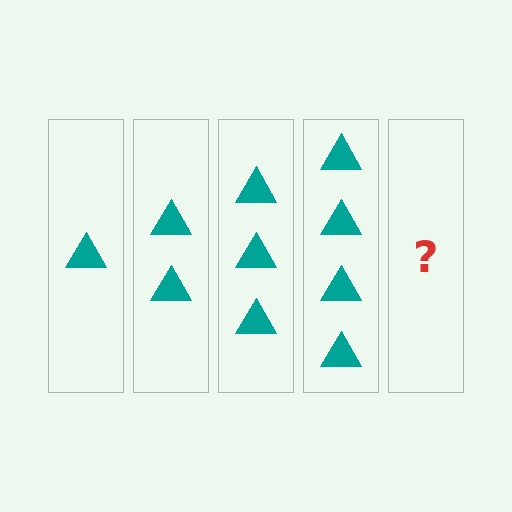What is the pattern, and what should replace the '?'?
The pattern is that each step adds one more triangle. The '?' should be 5 triangles.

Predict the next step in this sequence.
The next step is 5 triangles.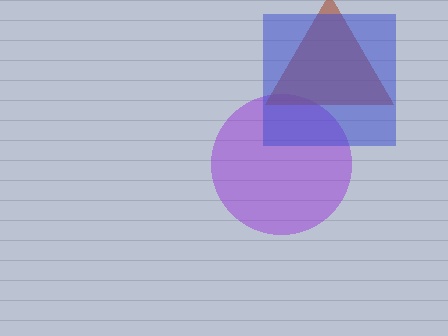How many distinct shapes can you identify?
There are 3 distinct shapes: a purple circle, a brown triangle, a blue square.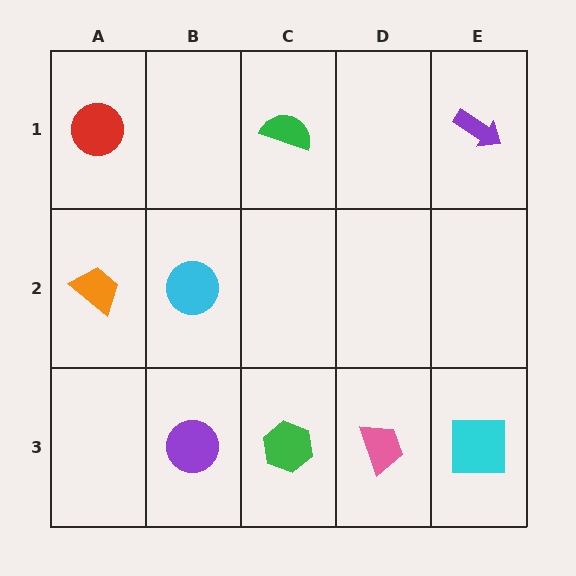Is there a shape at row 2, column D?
No, that cell is empty.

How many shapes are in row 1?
3 shapes.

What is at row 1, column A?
A red circle.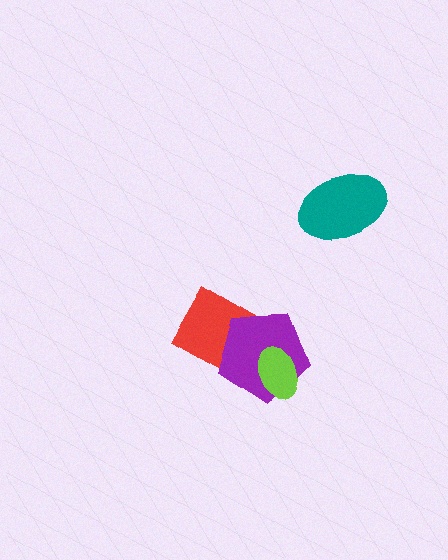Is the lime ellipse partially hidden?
No, no other shape covers it.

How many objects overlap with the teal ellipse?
0 objects overlap with the teal ellipse.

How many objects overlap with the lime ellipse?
1 object overlaps with the lime ellipse.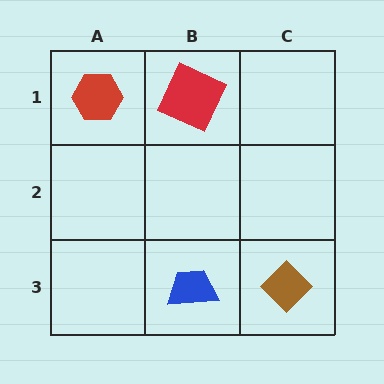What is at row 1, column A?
A red hexagon.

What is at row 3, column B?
A blue trapezoid.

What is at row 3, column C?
A brown diamond.